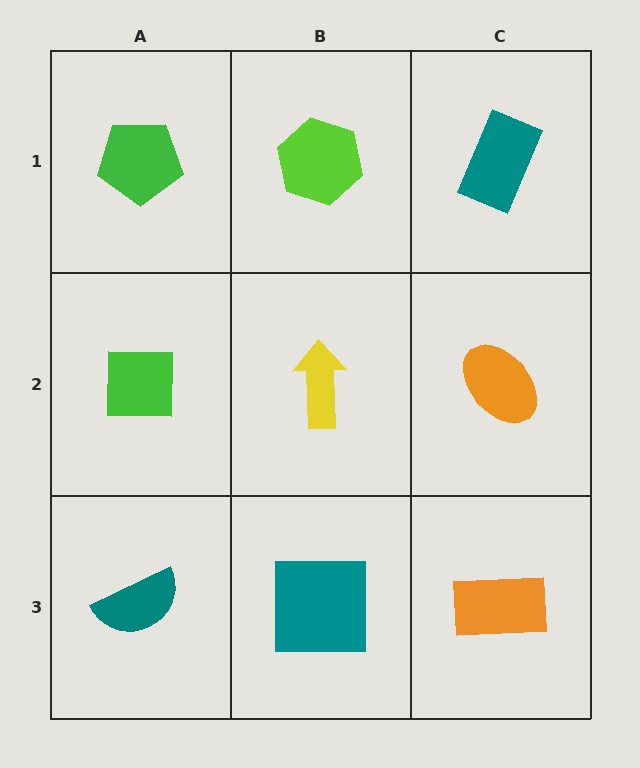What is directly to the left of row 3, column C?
A teal square.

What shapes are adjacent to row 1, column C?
An orange ellipse (row 2, column C), a lime hexagon (row 1, column B).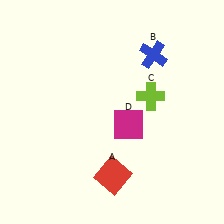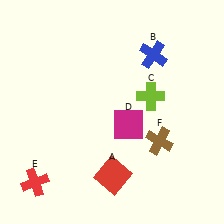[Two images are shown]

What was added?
A red cross (E), a brown cross (F) were added in Image 2.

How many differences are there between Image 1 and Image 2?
There are 2 differences between the two images.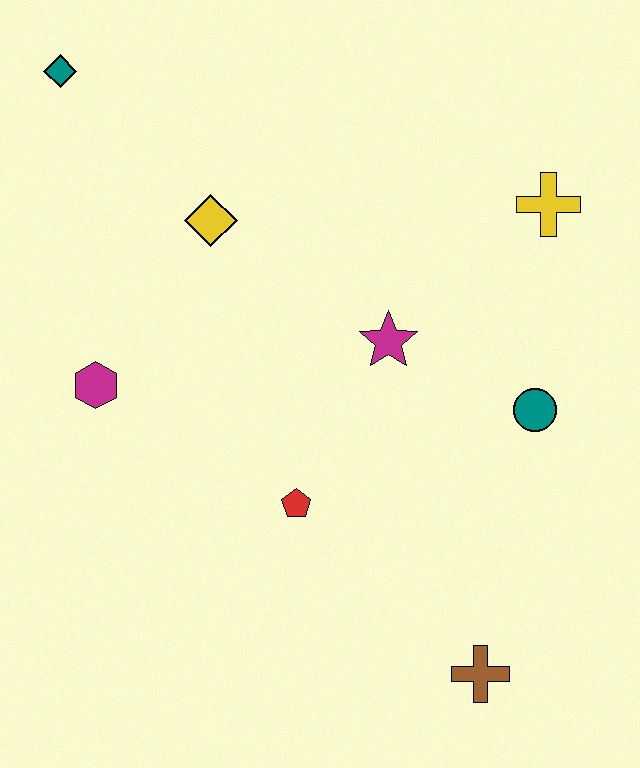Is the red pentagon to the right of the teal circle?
No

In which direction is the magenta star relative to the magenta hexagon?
The magenta star is to the right of the magenta hexagon.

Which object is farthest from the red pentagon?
The teal diamond is farthest from the red pentagon.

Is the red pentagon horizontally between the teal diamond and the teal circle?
Yes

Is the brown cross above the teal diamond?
No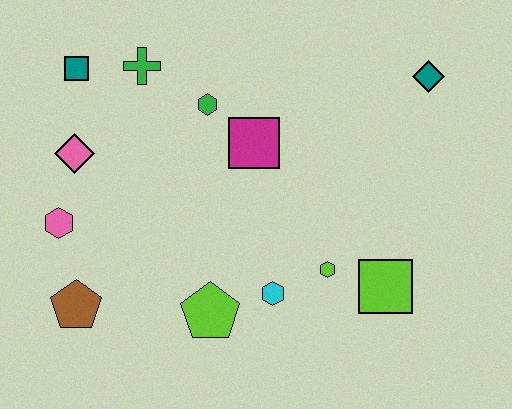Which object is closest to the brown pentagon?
The pink hexagon is closest to the brown pentagon.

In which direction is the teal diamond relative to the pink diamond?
The teal diamond is to the right of the pink diamond.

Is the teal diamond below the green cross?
Yes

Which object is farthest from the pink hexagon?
The teal diamond is farthest from the pink hexagon.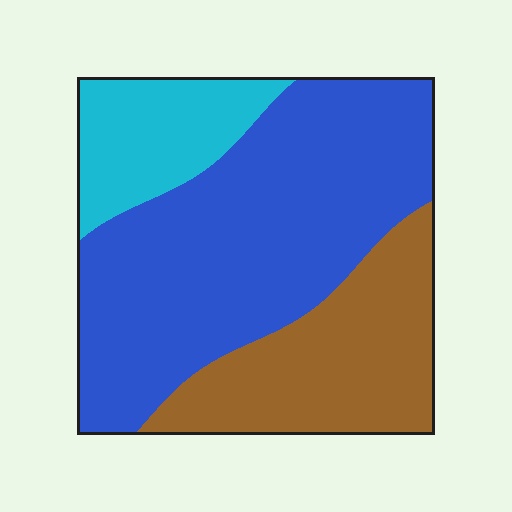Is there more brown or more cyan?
Brown.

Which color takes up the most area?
Blue, at roughly 55%.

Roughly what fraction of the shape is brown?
Brown covers roughly 30% of the shape.